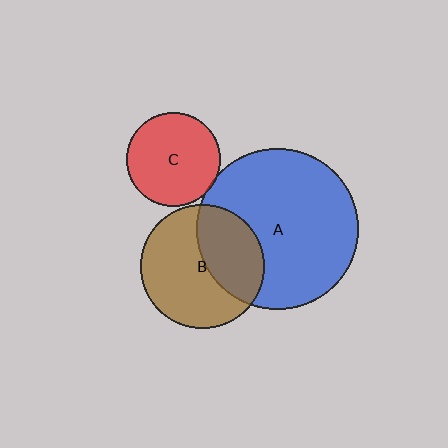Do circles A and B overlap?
Yes.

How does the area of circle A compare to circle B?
Approximately 1.7 times.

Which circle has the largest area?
Circle A (blue).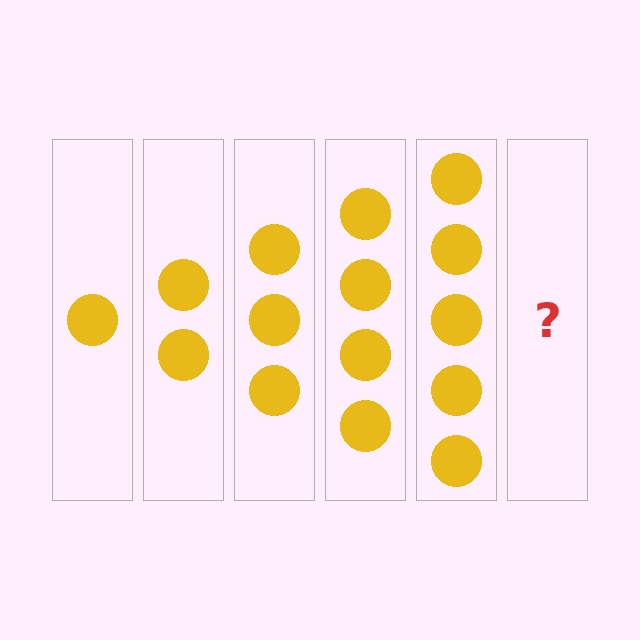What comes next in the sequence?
The next element should be 6 circles.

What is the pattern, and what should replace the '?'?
The pattern is that each step adds one more circle. The '?' should be 6 circles.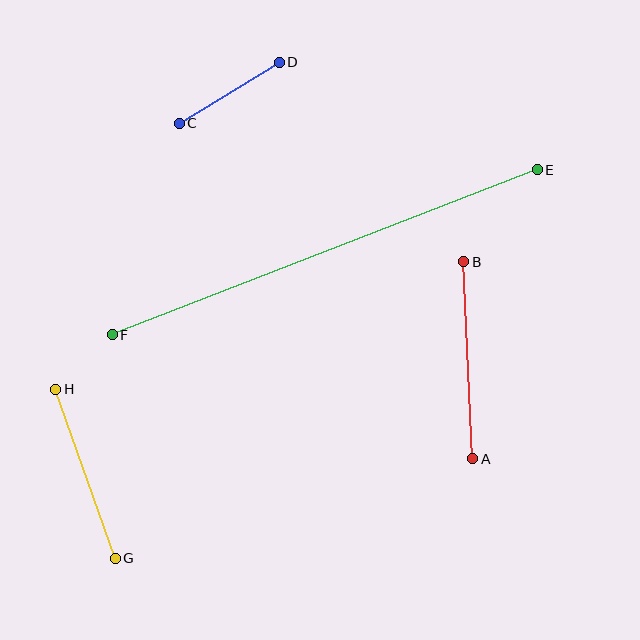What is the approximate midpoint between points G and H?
The midpoint is at approximately (86, 474) pixels.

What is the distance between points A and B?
The distance is approximately 197 pixels.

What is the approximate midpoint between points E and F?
The midpoint is at approximately (325, 252) pixels.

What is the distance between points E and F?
The distance is approximately 456 pixels.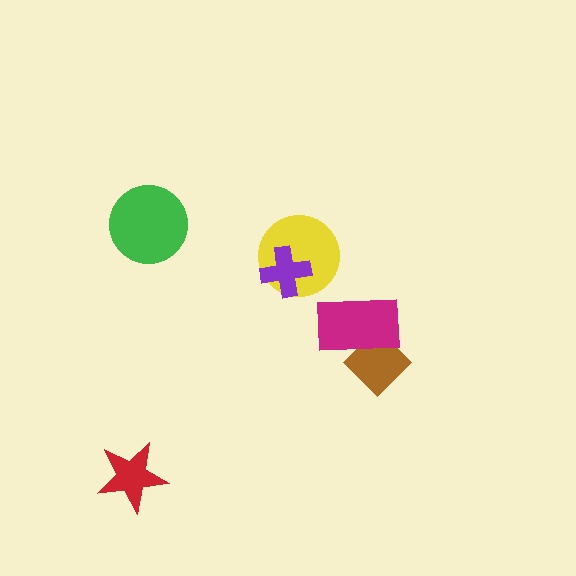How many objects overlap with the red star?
0 objects overlap with the red star.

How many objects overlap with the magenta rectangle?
1 object overlaps with the magenta rectangle.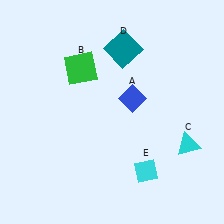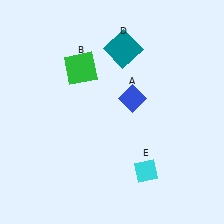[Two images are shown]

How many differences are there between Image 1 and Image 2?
There is 1 difference between the two images.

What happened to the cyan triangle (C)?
The cyan triangle (C) was removed in Image 2. It was in the bottom-right area of Image 1.